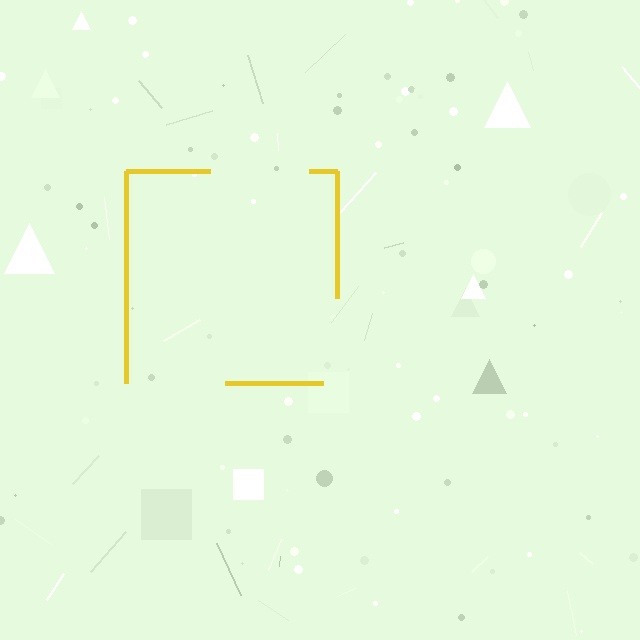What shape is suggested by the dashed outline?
The dashed outline suggests a square.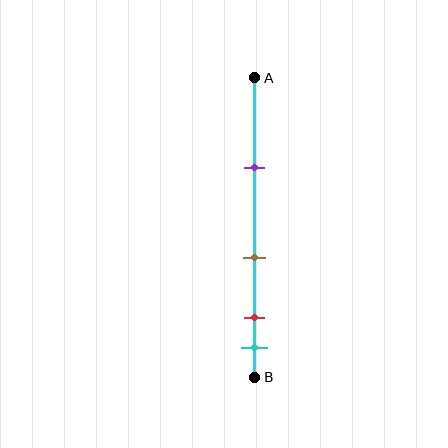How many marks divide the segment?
There are 4 marks dividing the segment.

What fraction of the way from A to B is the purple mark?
The purple mark is approximately 30% (0.3) of the way from A to B.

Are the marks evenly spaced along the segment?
No, the marks are not evenly spaced.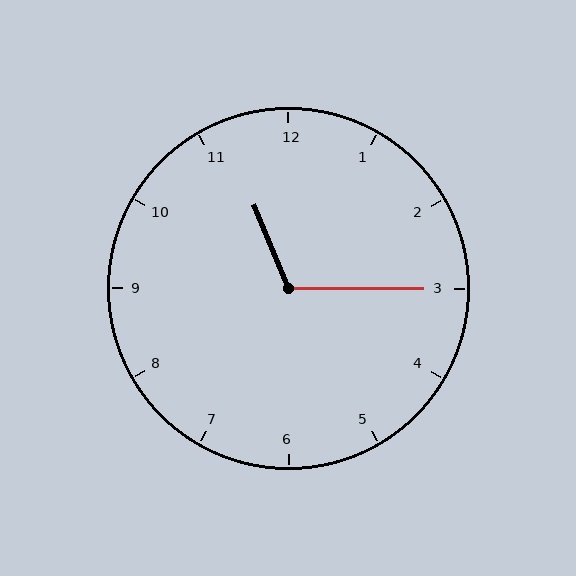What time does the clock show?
11:15.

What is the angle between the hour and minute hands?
Approximately 112 degrees.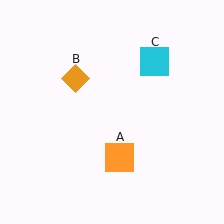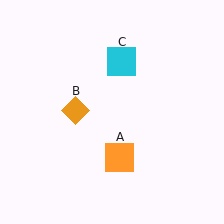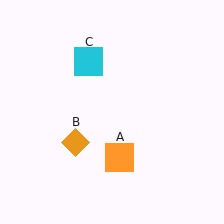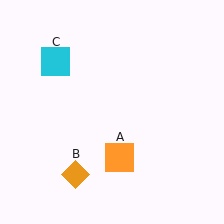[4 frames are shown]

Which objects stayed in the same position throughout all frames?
Orange square (object A) remained stationary.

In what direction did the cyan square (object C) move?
The cyan square (object C) moved left.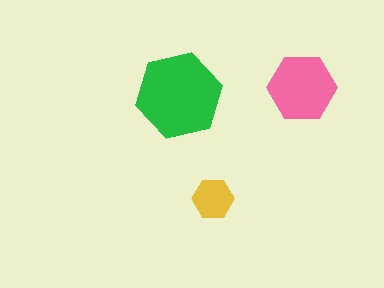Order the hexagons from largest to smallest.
the green one, the pink one, the yellow one.